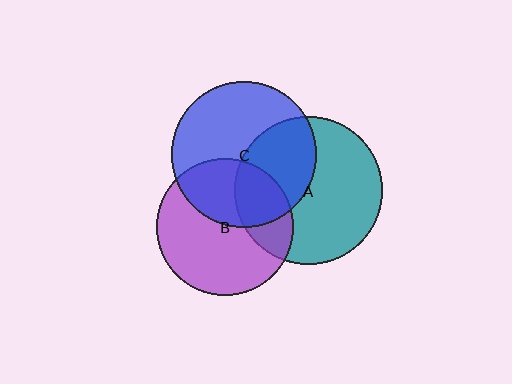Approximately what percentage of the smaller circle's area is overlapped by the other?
Approximately 25%.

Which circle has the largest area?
Circle A (teal).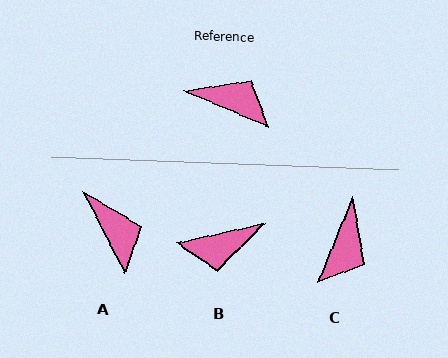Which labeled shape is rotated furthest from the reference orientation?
B, about 145 degrees away.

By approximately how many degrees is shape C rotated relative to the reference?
Approximately 90 degrees clockwise.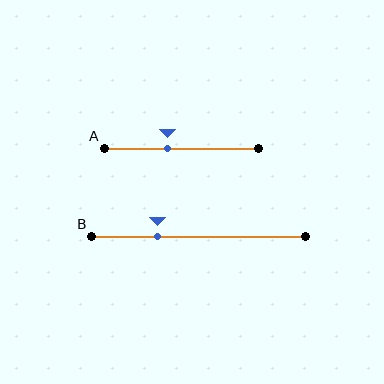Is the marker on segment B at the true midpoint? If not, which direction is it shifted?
No, the marker on segment B is shifted to the left by about 19% of the segment length.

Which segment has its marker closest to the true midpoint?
Segment A has its marker closest to the true midpoint.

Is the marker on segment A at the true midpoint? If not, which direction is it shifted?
No, the marker on segment A is shifted to the left by about 9% of the segment length.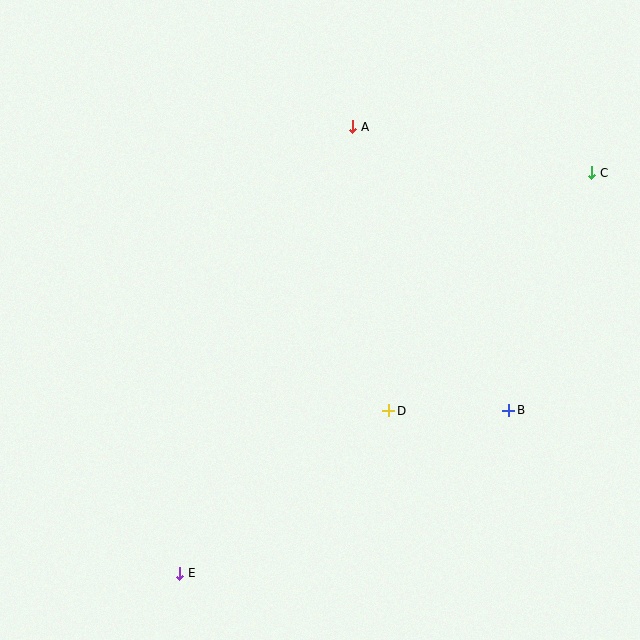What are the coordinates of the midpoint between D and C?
The midpoint between D and C is at (490, 292).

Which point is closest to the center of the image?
Point D at (389, 411) is closest to the center.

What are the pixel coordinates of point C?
Point C is at (592, 173).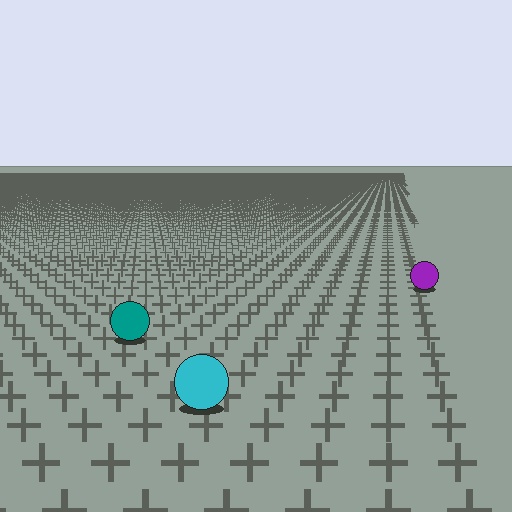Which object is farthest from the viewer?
The purple circle is farthest from the viewer. It appears smaller and the ground texture around it is denser.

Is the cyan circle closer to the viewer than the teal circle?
Yes. The cyan circle is closer — you can tell from the texture gradient: the ground texture is coarser near it.